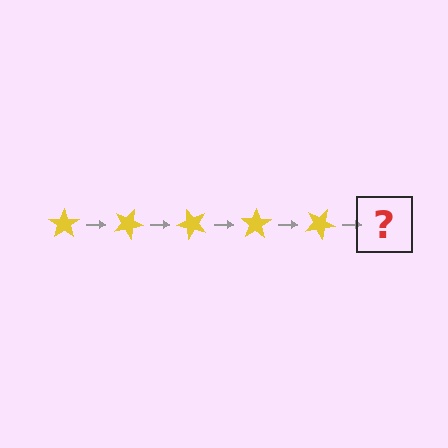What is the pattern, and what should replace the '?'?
The pattern is that the star rotates 25 degrees each step. The '?' should be a yellow star rotated 125 degrees.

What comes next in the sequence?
The next element should be a yellow star rotated 125 degrees.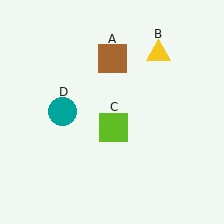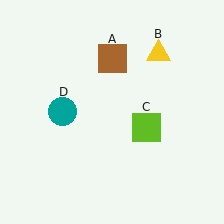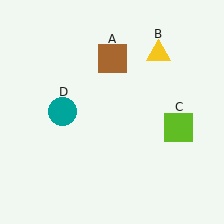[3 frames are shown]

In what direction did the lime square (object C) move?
The lime square (object C) moved right.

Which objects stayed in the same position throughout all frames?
Brown square (object A) and yellow triangle (object B) and teal circle (object D) remained stationary.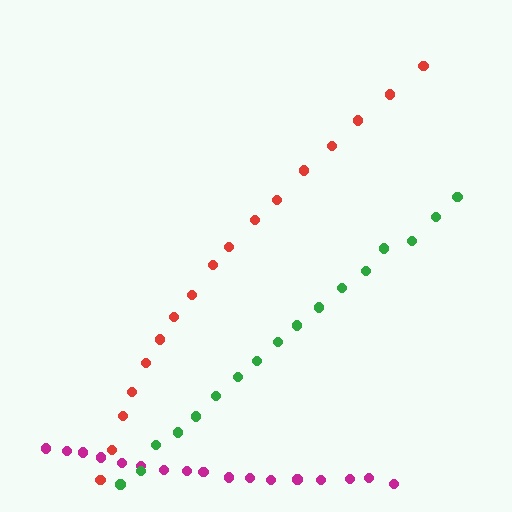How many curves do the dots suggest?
There are 3 distinct paths.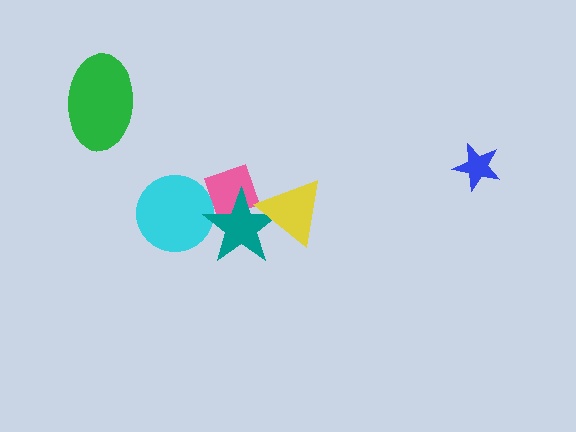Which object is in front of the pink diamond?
The teal star is in front of the pink diamond.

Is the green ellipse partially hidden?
No, no other shape covers it.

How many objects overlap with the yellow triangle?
1 object overlaps with the yellow triangle.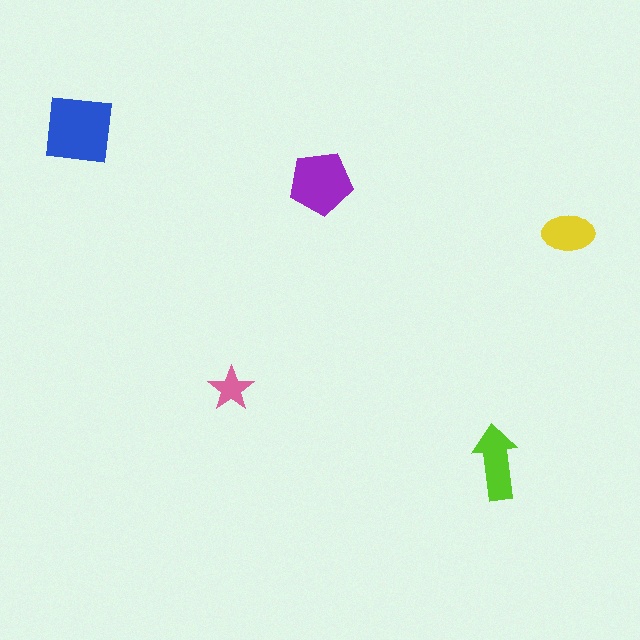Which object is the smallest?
The pink star.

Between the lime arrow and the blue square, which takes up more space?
The blue square.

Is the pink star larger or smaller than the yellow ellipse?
Smaller.